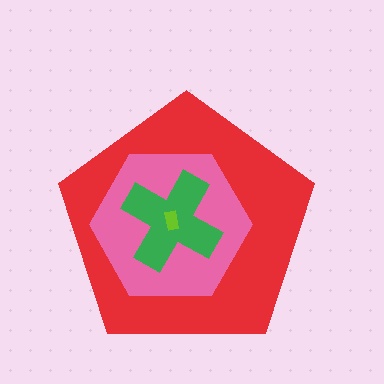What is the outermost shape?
The red pentagon.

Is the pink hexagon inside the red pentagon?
Yes.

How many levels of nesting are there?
4.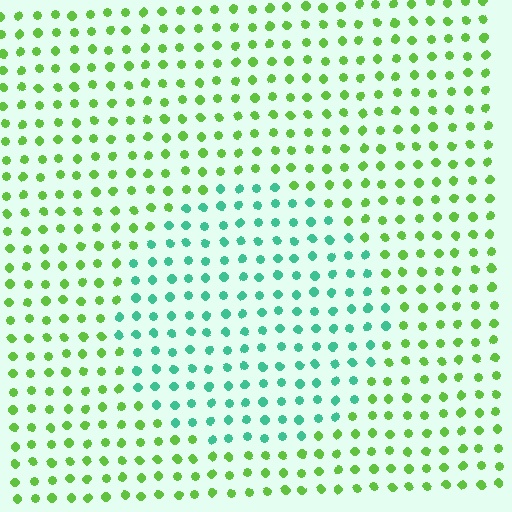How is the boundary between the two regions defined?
The boundary is defined purely by a slight shift in hue (about 55 degrees). Spacing, size, and orientation are identical on both sides.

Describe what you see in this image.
The image is filled with small lime elements in a uniform arrangement. A circle-shaped region is visible where the elements are tinted to a slightly different hue, forming a subtle color boundary.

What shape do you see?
I see a circle.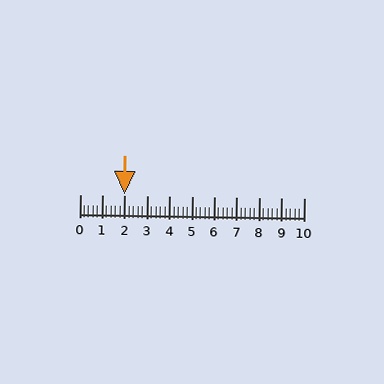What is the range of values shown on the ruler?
The ruler shows values from 0 to 10.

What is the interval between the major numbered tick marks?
The major tick marks are spaced 1 units apart.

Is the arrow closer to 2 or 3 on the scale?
The arrow is closer to 2.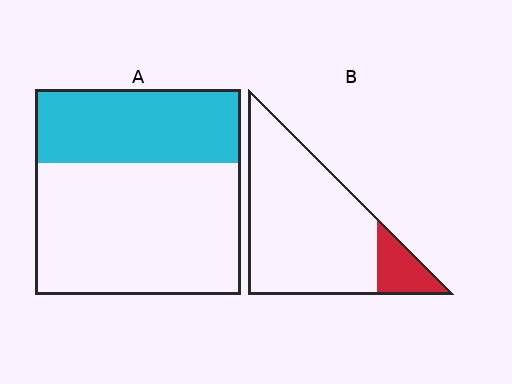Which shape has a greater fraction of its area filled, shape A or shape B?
Shape A.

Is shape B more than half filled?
No.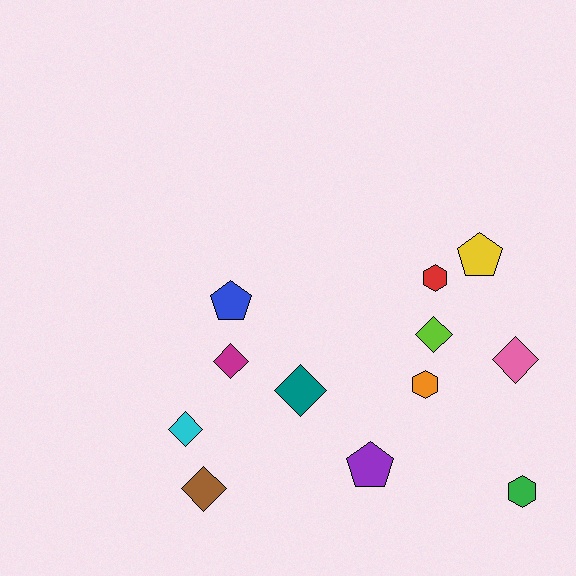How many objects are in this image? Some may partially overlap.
There are 12 objects.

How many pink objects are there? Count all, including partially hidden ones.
There is 1 pink object.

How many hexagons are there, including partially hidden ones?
There are 3 hexagons.